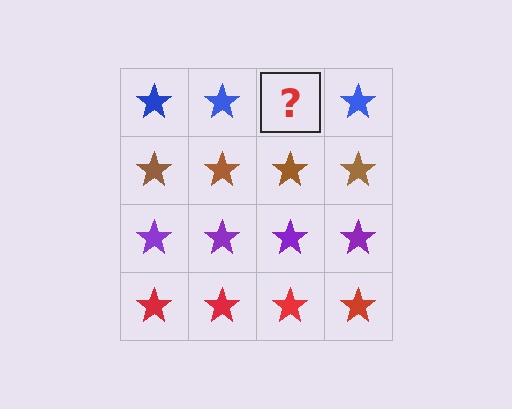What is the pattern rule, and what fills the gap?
The rule is that each row has a consistent color. The gap should be filled with a blue star.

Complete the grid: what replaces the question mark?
The question mark should be replaced with a blue star.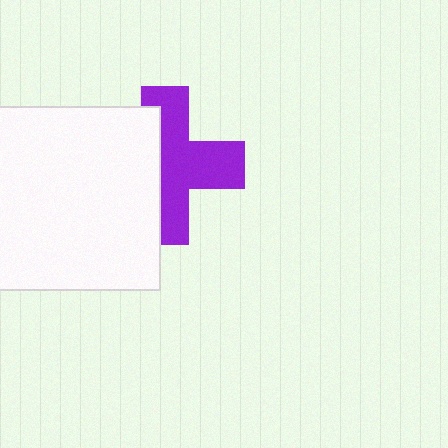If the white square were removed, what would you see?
You would see the complete purple cross.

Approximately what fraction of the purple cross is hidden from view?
Roughly 42% of the purple cross is hidden behind the white square.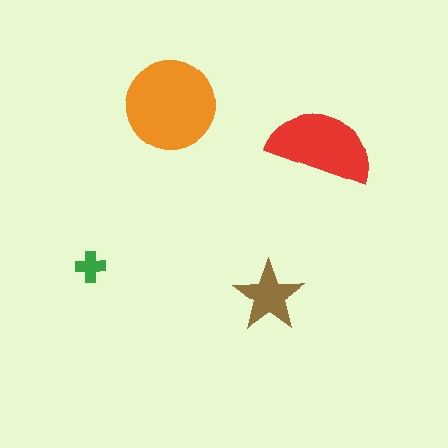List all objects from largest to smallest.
The orange circle, the red semicircle, the brown star, the green cross.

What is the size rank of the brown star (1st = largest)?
3rd.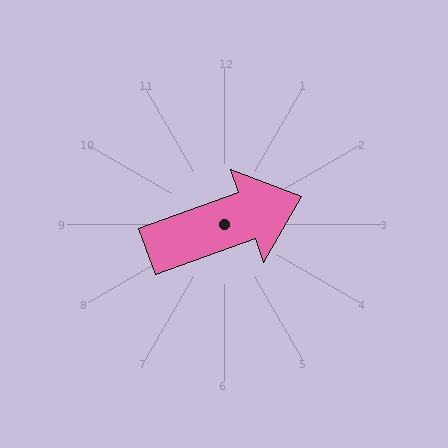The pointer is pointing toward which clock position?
Roughly 2 o'clock.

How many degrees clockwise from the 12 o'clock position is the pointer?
Approximately 70 degrees.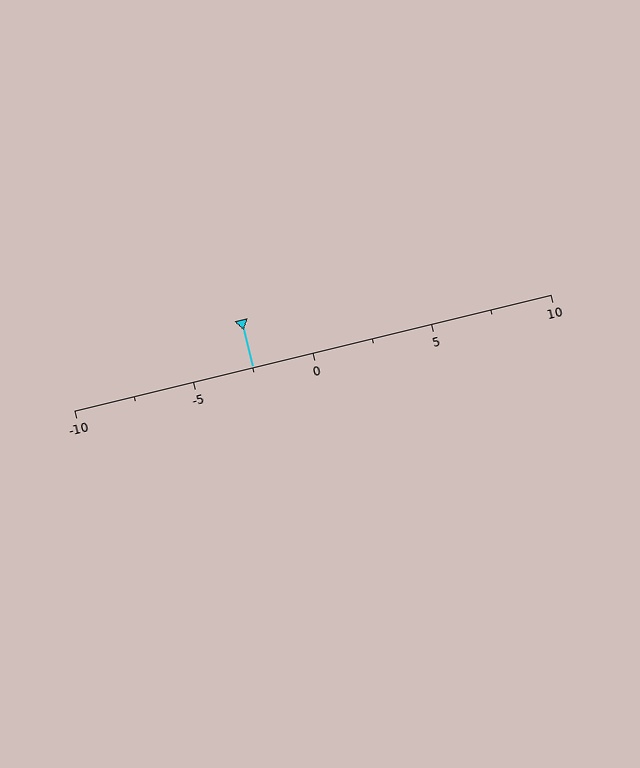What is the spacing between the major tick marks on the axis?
The major ticks are spaced 5 apart.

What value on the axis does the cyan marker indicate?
The marker indicates approximately -2.5.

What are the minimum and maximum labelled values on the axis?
The axis runs from -10 to 10.